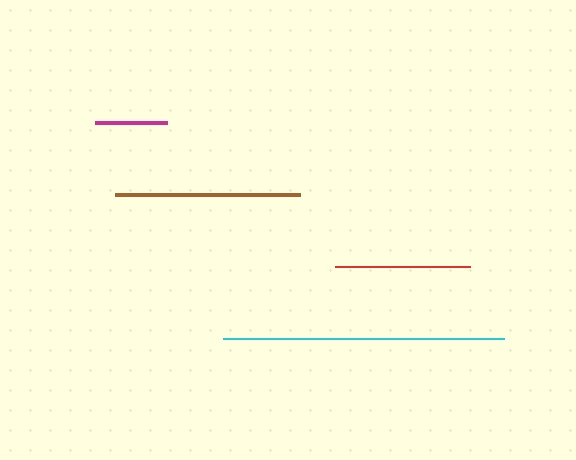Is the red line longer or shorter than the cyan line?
The cyan line is longer than the red line.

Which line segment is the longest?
The cyan line is the longest at approximately 281 pixels.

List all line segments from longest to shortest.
From longest to shortest: cyan, brown, red, magenta.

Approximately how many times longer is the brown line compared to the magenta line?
The brown line is approximately 2.5 times the length of the magenta line.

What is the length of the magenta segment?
The magenta segment is approximately 73 pixels long.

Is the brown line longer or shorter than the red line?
The brown line is longer than the red line.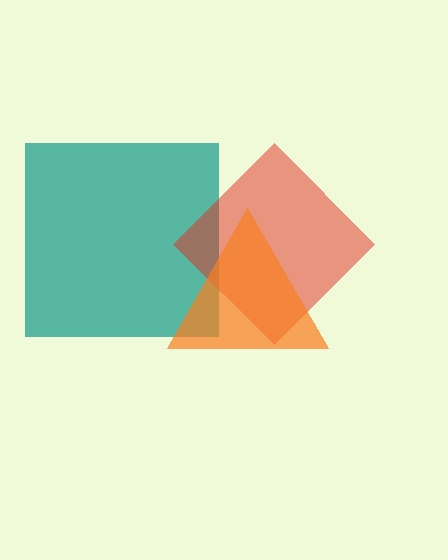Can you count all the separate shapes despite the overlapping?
Yes, there are 3 separate shapes.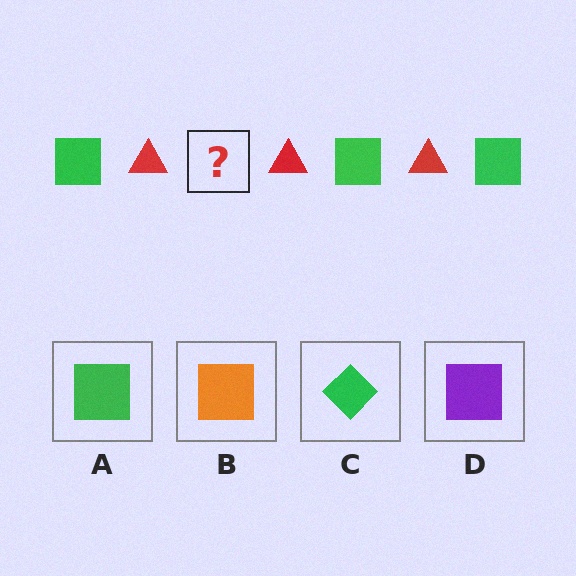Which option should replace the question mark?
Option A.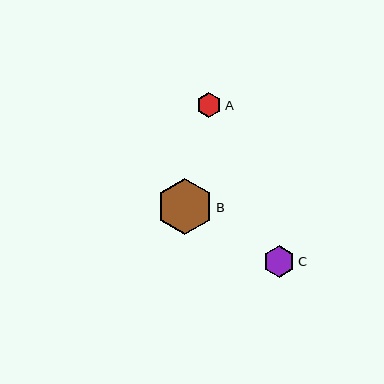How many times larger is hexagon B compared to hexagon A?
Hexagon B is approximately 2.2 times the size of hexagon A.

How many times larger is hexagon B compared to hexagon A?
Hexagon B is approximately 2.2 times the size of hexagon A.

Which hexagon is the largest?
Hexagon B is the largest with a size of approximately 56 pixels.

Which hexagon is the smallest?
Hexagon A is the smallest with a size of approximately 25 pixels.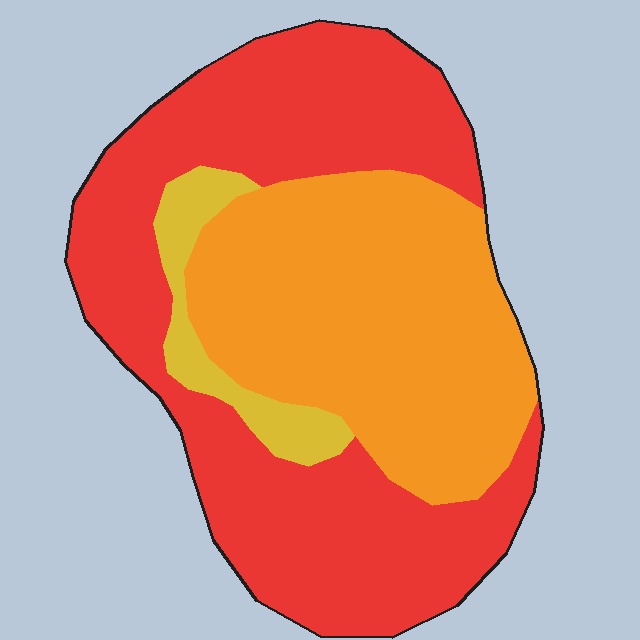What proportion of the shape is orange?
Orange takes up about two fifths (2/5) of the shape.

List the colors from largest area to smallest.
From largest to smallest: red, orange, yellow.